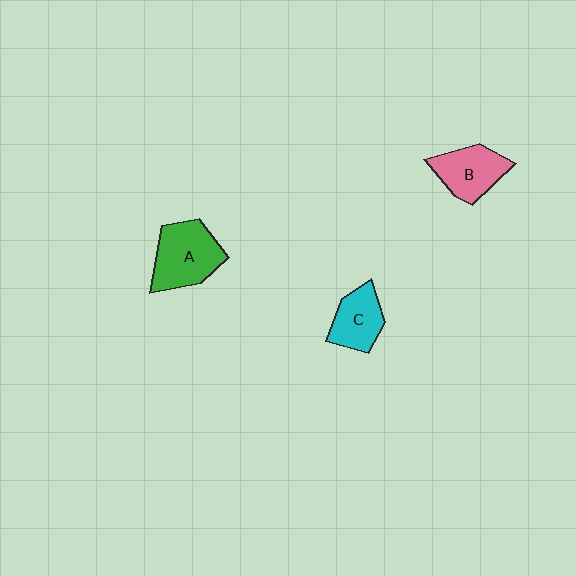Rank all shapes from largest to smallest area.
From largest to smallest: A (green), B (pink), C (cyan).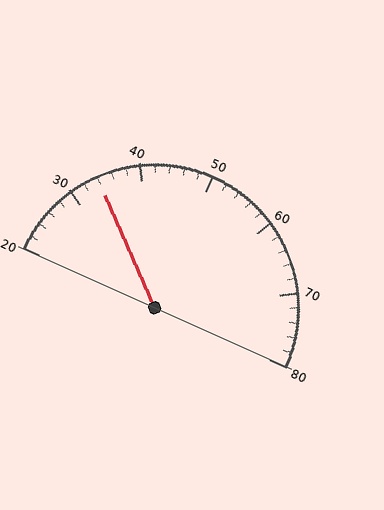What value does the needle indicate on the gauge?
The needle indicates approximately 34.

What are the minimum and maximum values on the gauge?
The gauge ranges from 20 to 80.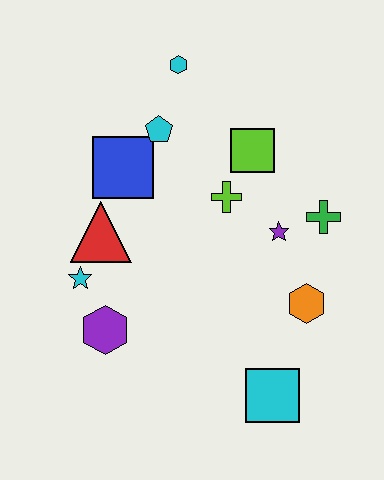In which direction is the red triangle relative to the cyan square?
The red triangle is to the left of the cyan square.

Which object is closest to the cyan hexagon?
The cyan pentagon is closest to the cyan hexagon.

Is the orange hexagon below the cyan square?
No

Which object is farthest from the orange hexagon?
The cyan hexagon is farthest from the orange hexagon.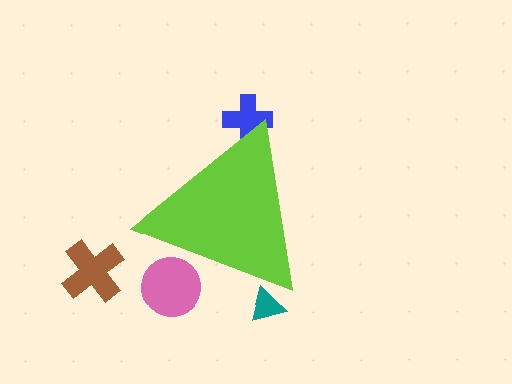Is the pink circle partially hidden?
Yes, the pink circle is partially hidden behind the lime triangle.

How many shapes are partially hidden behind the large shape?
3 shapes are partially hidden.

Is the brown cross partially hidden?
No, the brown cross is fully visible.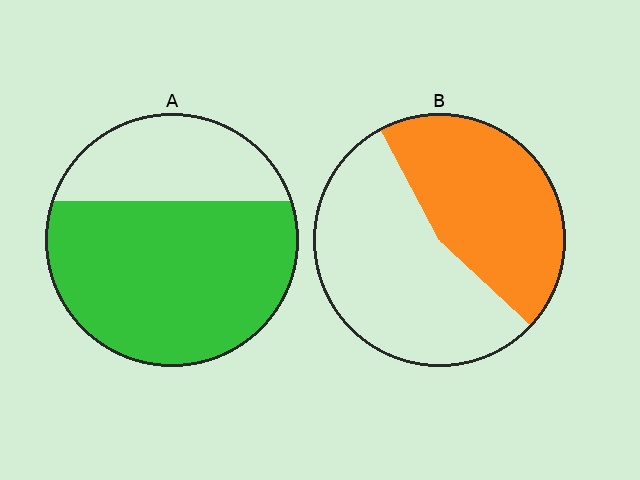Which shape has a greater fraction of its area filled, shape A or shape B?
Shape A.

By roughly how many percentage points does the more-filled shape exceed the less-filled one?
By roughly 25 percentage points (A over B).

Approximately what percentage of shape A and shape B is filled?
A is approximately 70% and B is approximately 45%.